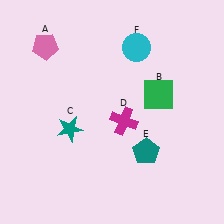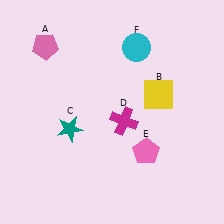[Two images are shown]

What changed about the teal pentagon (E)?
In Image 1, E is teal. In Image 2, it changed to pink.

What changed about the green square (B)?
In Image 1, B is green. In Image 2, it changed to yellow.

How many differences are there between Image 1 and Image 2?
There are 2 differences between the two images.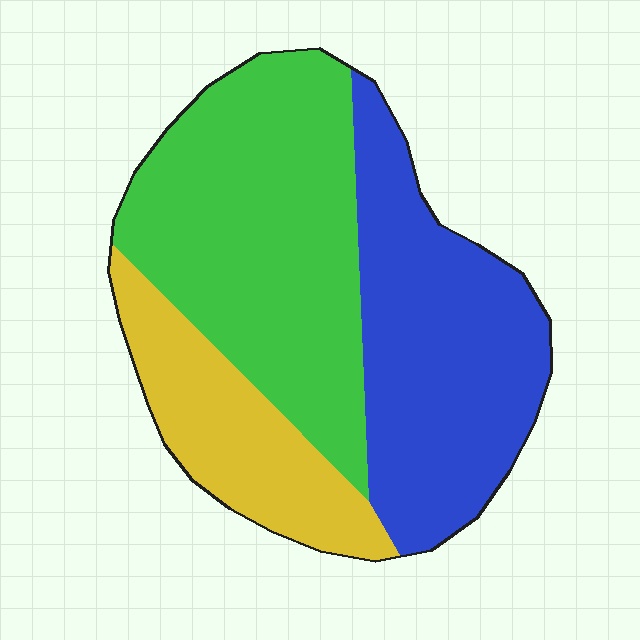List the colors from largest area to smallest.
From largest to smallest: green, blue, yellow.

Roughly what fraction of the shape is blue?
Blue takes up about three eighths (3/8) of the shape.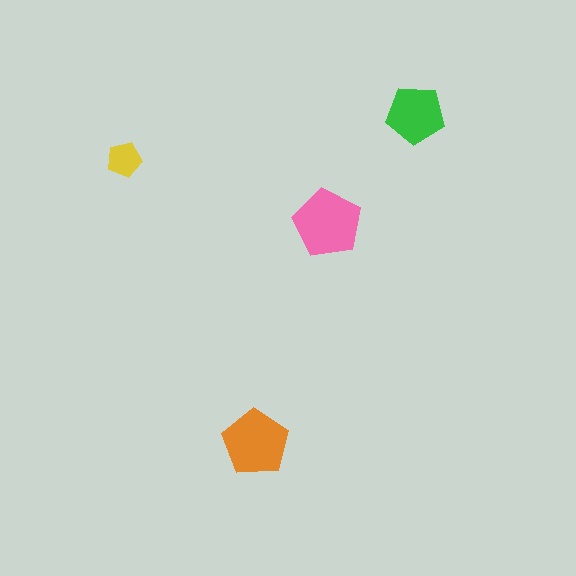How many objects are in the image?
There are 4 objects in the image.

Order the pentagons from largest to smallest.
the pink one, the orange one, the green one, the yellow one.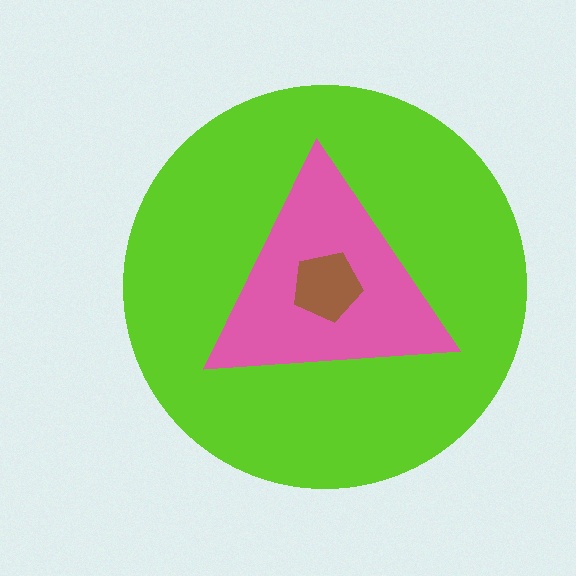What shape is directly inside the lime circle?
The pink triangle.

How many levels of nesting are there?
3.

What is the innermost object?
The brown pentagon.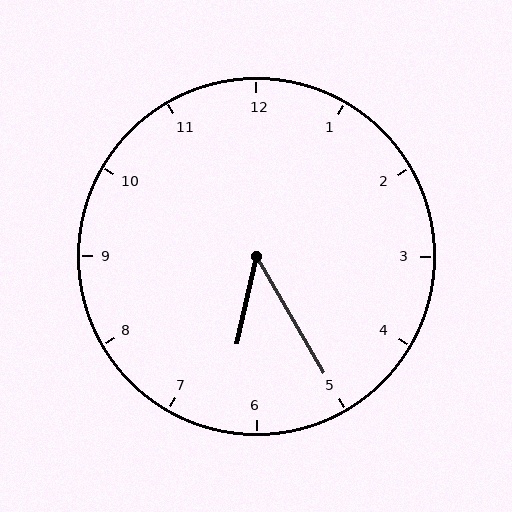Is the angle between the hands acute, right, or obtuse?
It is acute.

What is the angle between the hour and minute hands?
Approximately 42 degrees.